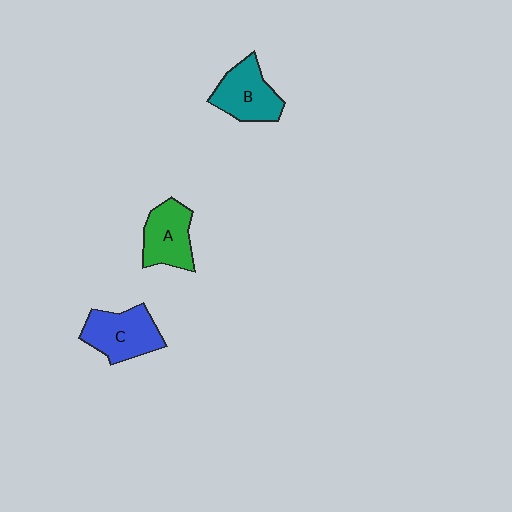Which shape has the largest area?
Shape C (blue).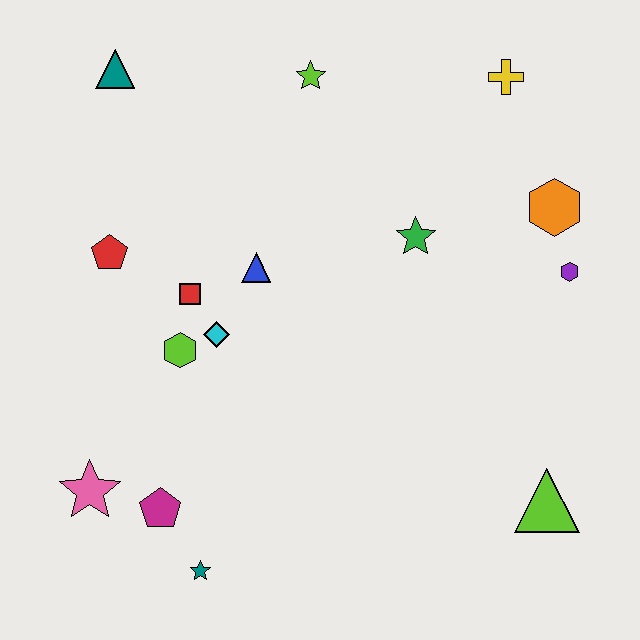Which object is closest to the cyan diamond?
The lime hexagon is closest to the cyan diamond.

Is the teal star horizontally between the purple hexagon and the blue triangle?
No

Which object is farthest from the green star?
The pink star is farthest from the green star.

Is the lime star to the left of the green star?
Yes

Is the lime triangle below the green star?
Yes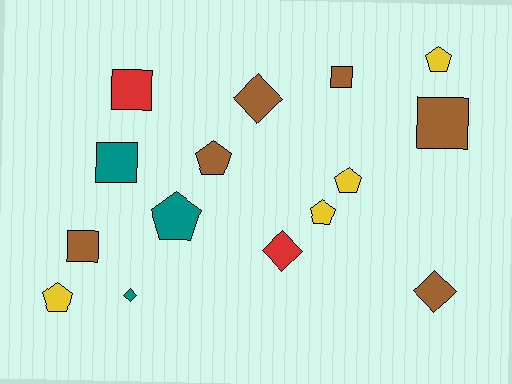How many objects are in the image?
There are 15 objects.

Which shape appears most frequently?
Pentagon, with 6 objects.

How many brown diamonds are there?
There are 2 brown diamonds.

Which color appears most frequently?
Brown, with 6 objects.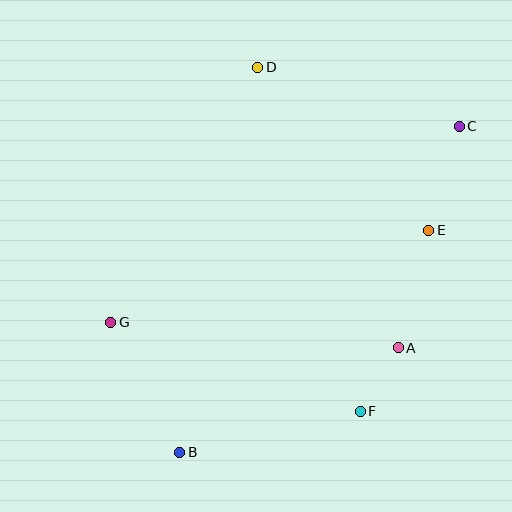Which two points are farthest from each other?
Points B and C are farthest from each other.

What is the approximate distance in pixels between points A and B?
The distance between A and B is approximately 243 pixels.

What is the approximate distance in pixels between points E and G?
The distance between E and G is approximately 331 pixels.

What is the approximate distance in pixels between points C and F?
The distance between C and F is approximately 302 pixels.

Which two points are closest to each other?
Points A and F are closest to each other.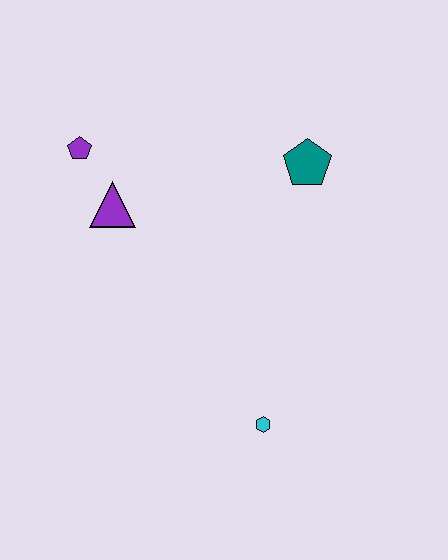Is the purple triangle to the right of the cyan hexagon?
No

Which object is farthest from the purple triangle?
The cyan hexagon is farthest from the purple triangle.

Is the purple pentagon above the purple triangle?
Yes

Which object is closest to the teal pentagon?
The purple triangle is closest to the teal pentagon.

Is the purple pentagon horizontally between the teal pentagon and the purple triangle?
No